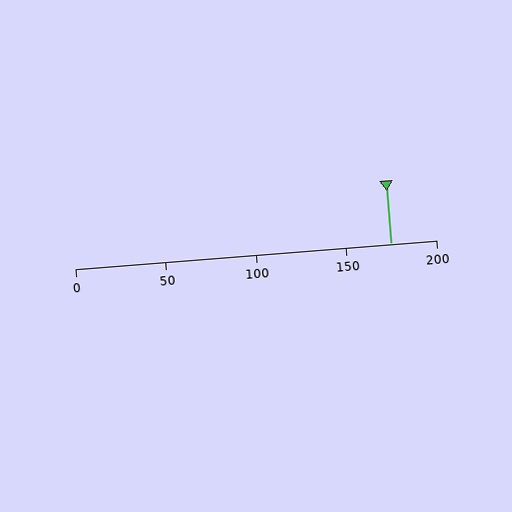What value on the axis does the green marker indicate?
The marker indicates approximately 175.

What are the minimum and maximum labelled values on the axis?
The axis runs from 0 to 200.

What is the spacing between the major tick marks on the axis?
The major ticks are spaced 50 apart.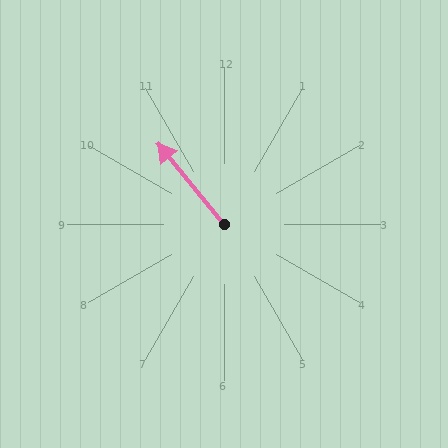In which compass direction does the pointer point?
Northwest.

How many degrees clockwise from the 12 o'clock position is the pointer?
Approximately 320 degrees.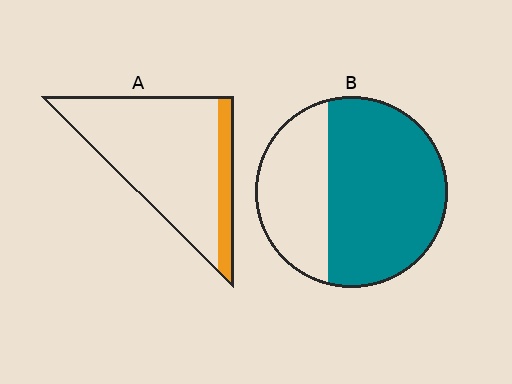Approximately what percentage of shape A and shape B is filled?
A is approximately 15% and B is approximately 65%.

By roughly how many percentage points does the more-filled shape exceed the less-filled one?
By roughly 50 percentage points (B over A).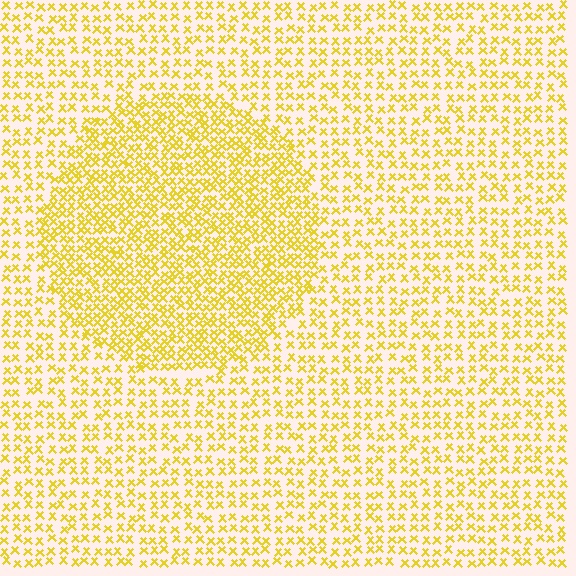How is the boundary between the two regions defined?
The boundary is defined by a change in element density (approximately 1.8x ratio). All elements are the same color, size, and shape.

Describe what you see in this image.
The image contains small yellow elements arranged at two different densities. A circle-shaped region is visible where the elements are more densely packed than the surrounding area.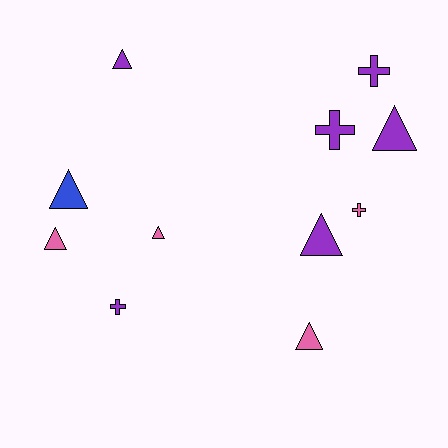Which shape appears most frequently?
Triangle, with 7 objects.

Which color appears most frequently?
Purple, with 6 objects.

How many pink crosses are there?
There is 1 pink cross.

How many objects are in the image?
There are 11 objects.